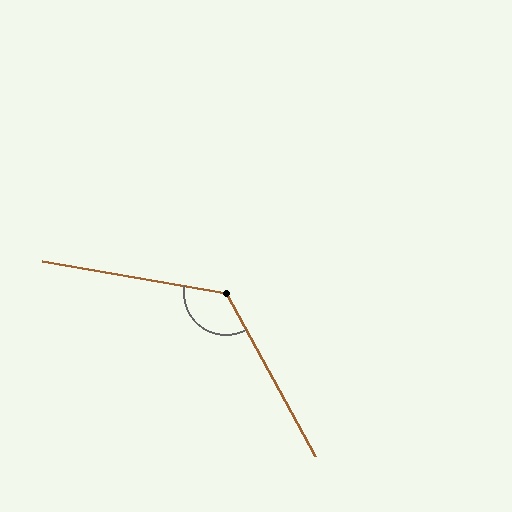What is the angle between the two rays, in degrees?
Approximately 128 degrees.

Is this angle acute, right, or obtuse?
It is obtuse.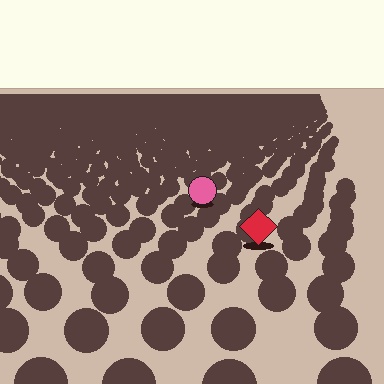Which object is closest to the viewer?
The red diamond is closest. The texture marks near it are larger and more spread out.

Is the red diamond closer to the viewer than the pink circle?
Yes. The red diamond is closer — you can tell from the texture gradient: the ground texture is coarser near it.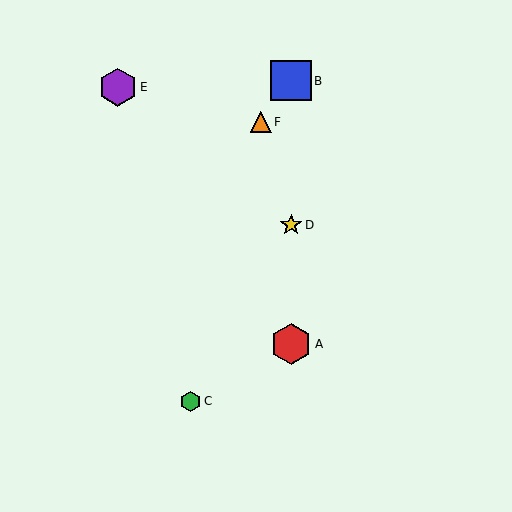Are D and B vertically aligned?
Yes, both are at x≈291.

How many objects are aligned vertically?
3 objects (A, B, D) are aligned vertically.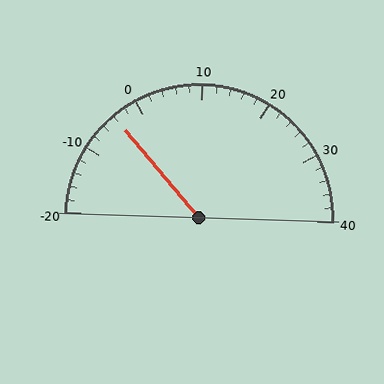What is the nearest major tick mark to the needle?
The nearest major tick mark is 0.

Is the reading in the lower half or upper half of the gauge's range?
The reading is in the lower half of the range (-20 to 40).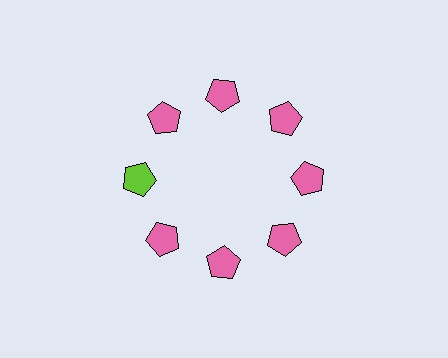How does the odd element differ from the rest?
It has a different color: lime instead of pink.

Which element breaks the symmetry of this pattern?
The lime pentagon at roughly the 9 o'clock position breaks the symmetry. All other shapes are pink pentagons.